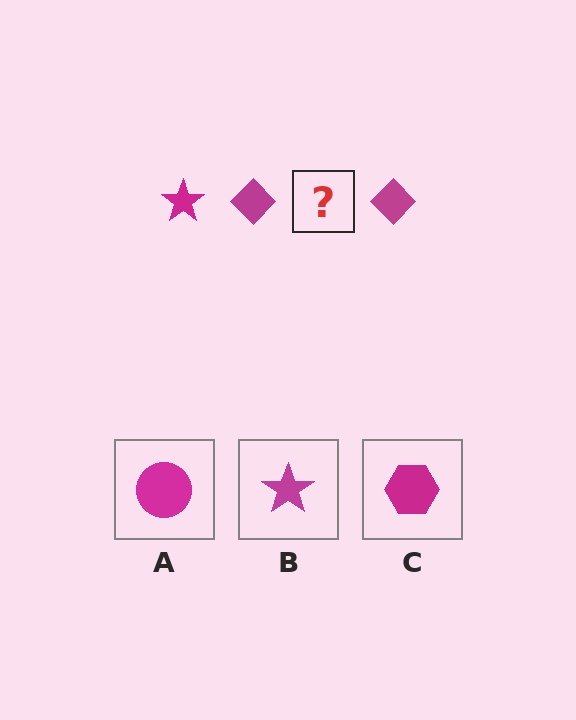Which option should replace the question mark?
Option B.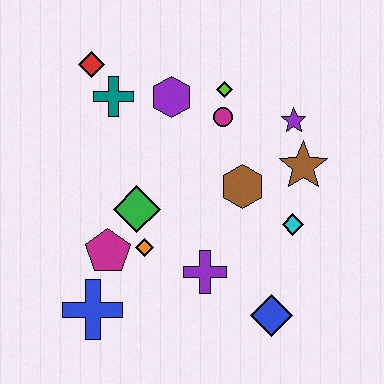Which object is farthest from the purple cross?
The red diamond is farthest from the purple cross.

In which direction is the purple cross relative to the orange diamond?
The purple cross is to the right of the orange diamond.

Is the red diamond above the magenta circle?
Yes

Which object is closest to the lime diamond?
The magenta circle is closest to the lime diamond.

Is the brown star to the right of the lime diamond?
Yes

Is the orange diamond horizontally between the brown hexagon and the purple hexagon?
No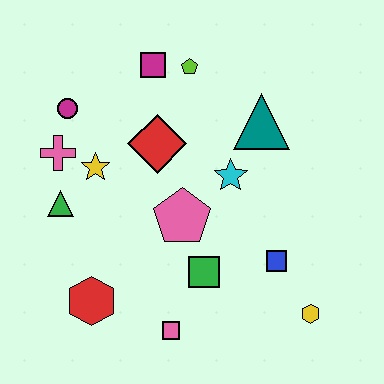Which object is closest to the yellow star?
The pink cross is closest to the yellow star.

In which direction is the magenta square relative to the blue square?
The magenta square is above the blue square.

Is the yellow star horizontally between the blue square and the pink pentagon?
No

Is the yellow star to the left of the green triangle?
No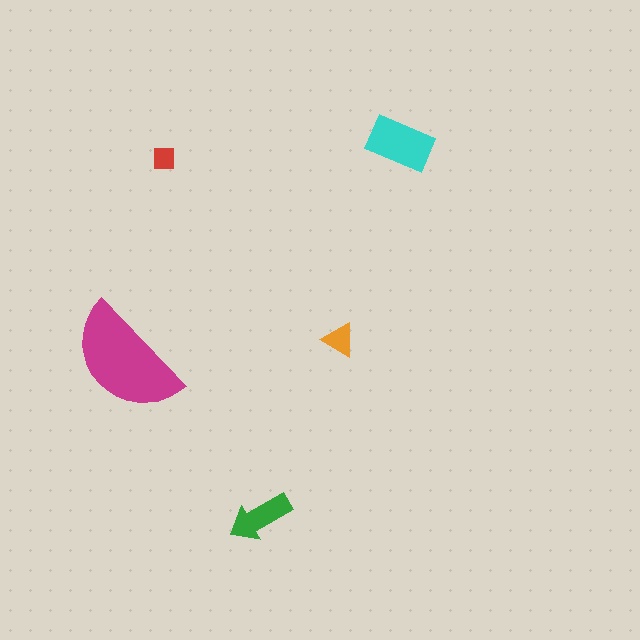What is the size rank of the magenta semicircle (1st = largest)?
1st.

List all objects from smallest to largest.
The red square, the orange triangle, the green arrow, the cyan rectangle, the magenta semicircle.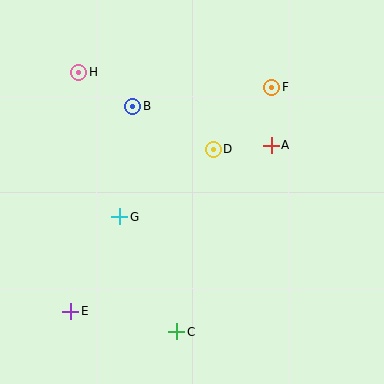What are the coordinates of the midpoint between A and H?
The midpoint between A and H is at (175, 109).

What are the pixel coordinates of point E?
Point E is at (71, 311).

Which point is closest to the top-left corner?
Point H is closest to the top-left corner.